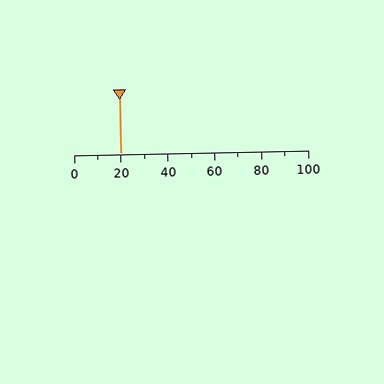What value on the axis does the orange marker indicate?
The marker indicates approximately 20.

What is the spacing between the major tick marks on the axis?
The major ticks are spaced 20 apart.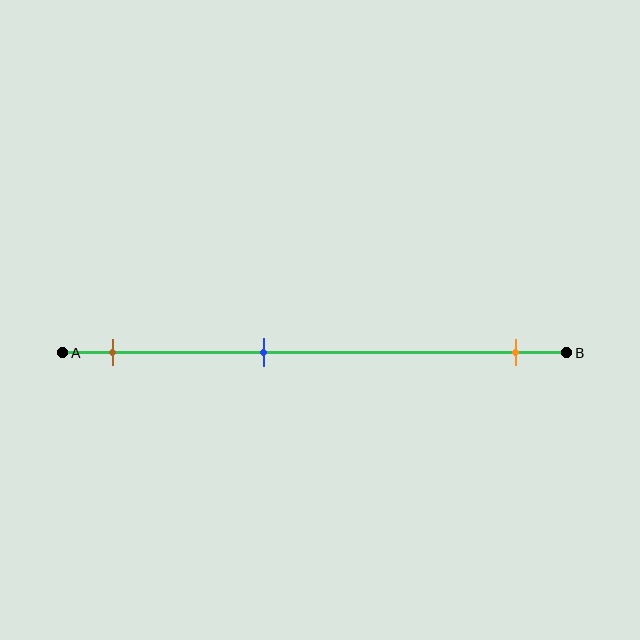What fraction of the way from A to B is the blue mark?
The blue mark is approximately 40% (0.4) of the way from A to B.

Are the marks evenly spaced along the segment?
No, the marks are not evenly spaced.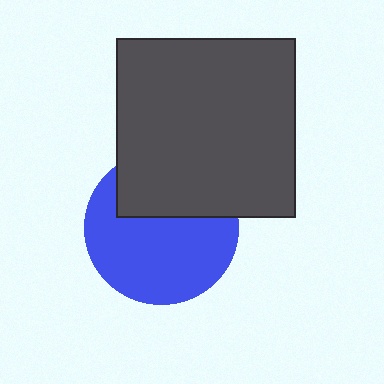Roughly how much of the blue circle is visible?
About half of it is visible (roughly 64%).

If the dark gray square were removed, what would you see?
You would see the complete blue circle.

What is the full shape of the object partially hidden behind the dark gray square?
The partially hidden object is a blue circle.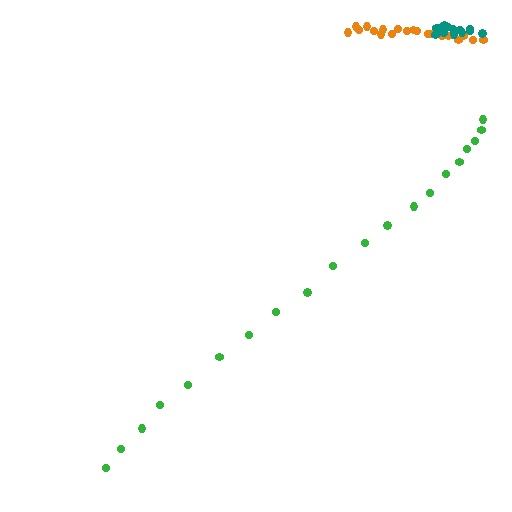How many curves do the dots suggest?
There are 3 distinct paths.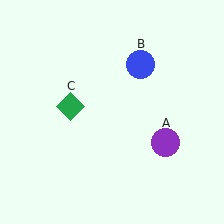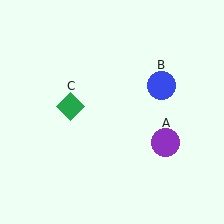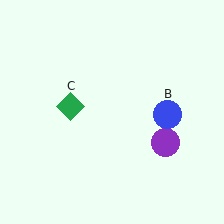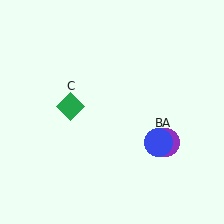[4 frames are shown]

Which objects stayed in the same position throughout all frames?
Purple circle (object A) and green diamond (object C) remained stationary.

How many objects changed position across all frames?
1 object changed position: blue circle (object B).